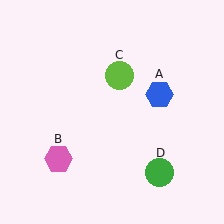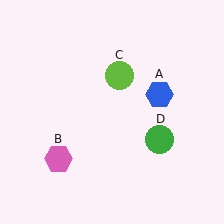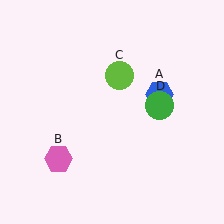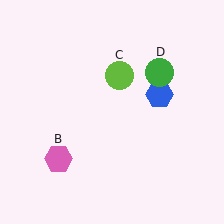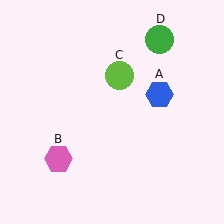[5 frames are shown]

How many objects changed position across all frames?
1 object changed position: green circle (object D).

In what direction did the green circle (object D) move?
The green circle (object D) moved up.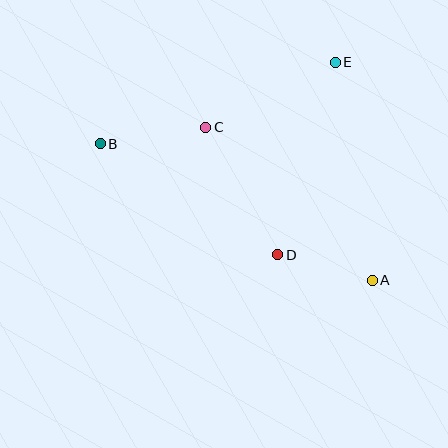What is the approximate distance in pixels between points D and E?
The distance between D and E is approximately 201 pixels.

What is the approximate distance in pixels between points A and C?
The distance between A and C is approximately 226 pixels.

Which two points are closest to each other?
Points A and D are closest to each other.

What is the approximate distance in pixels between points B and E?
The distance between B and E is approximately 249 pixels.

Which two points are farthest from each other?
Points A and B are farthest from each other.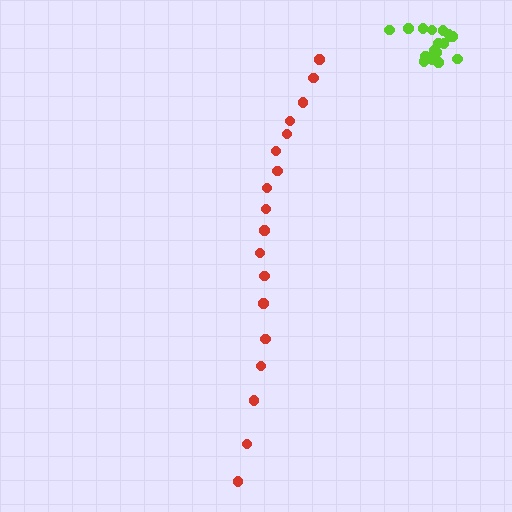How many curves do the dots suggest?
There are 2 distinct paths.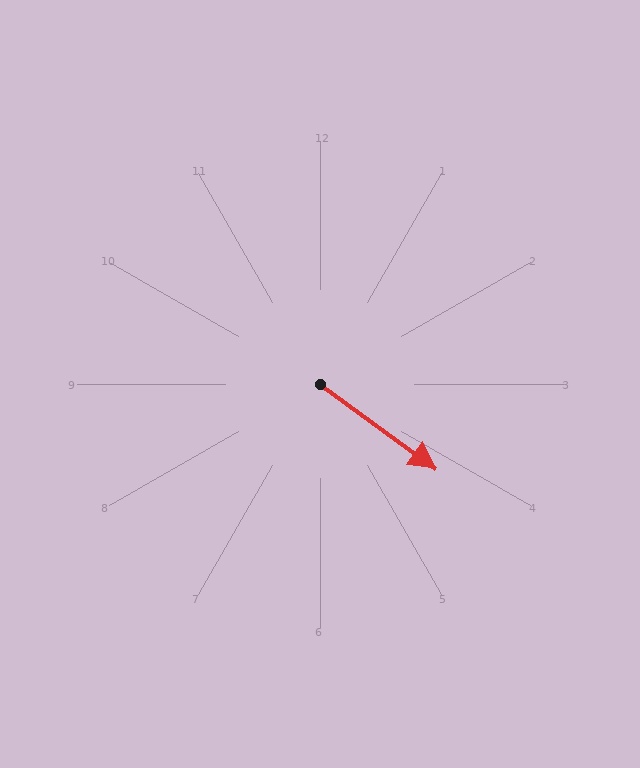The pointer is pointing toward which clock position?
Roughly 4 o'clock.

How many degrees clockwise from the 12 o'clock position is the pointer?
Approximately 126 degrees.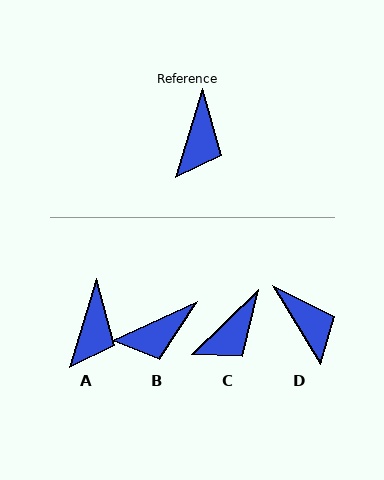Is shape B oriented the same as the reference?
No, it is off by about 48 degrees.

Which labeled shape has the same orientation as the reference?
A.